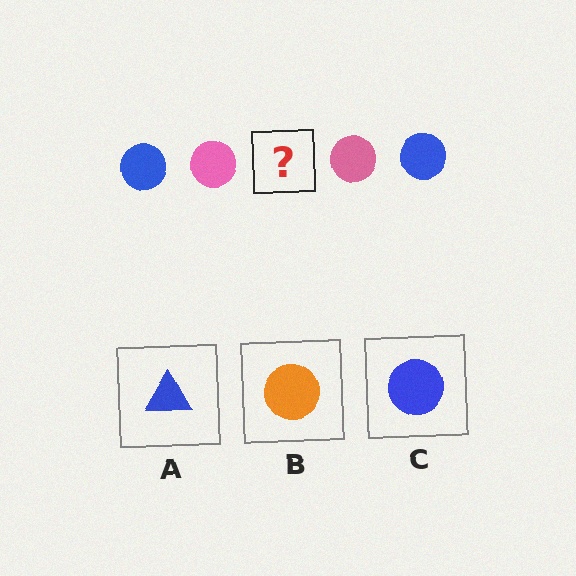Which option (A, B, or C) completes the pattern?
C.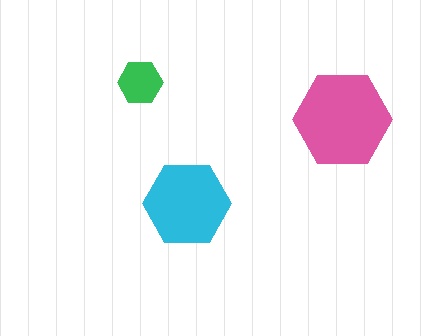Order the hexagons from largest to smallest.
the pink one, the cyan one, the green one.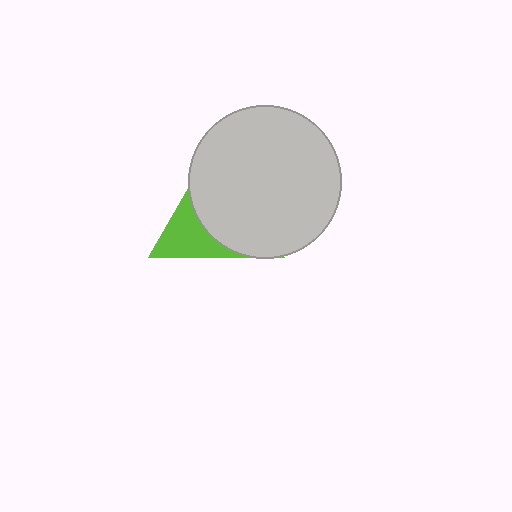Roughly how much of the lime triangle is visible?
A small part of it is visible (roughly 31%).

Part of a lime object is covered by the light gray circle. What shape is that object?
It is a triangle.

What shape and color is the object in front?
The object in front is a light gray circle.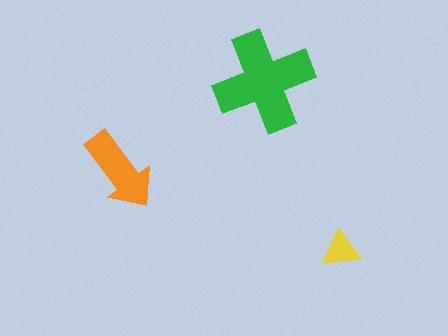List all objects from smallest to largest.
The yellow triangle, the orange arrow, the green cross.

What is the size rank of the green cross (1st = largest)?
1st.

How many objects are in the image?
There are 3 objects in the image.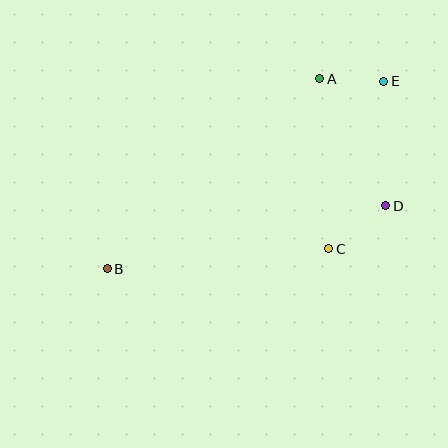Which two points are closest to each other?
Points A and E are closest to each other.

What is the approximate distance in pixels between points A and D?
The distance between A and D is approximately 143 pixels.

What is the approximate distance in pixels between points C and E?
The distance between C and E is approximately 176 pixels.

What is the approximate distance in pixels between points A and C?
The distance between A and C is approximately 171 pixels.